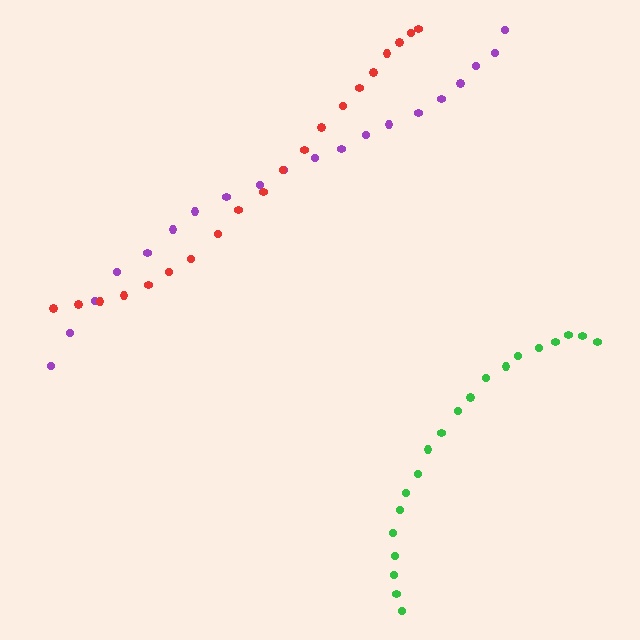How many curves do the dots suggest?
There are 3 distinct paths.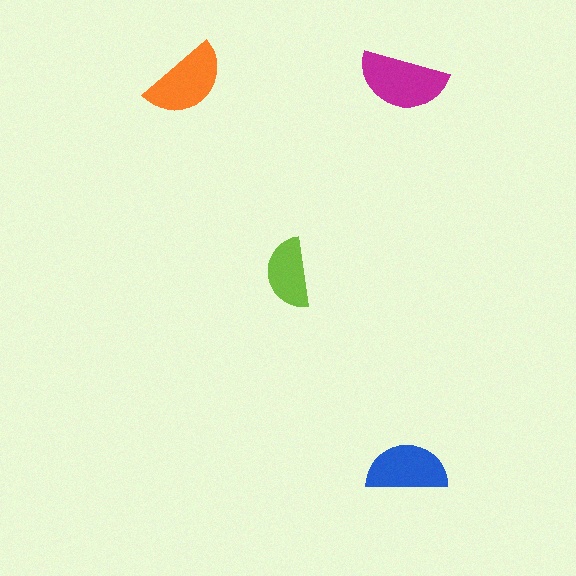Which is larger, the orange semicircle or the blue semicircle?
The orange one.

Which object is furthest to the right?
The blue semicircle is rightmost.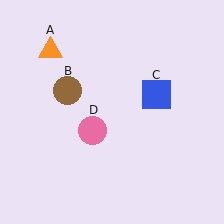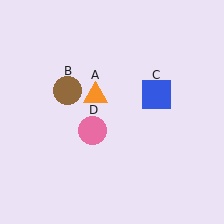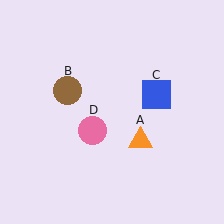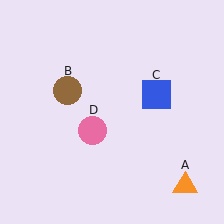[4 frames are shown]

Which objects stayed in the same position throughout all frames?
Brown circle (object B) and blue square (object C) and pink circle (object D) remained stationary.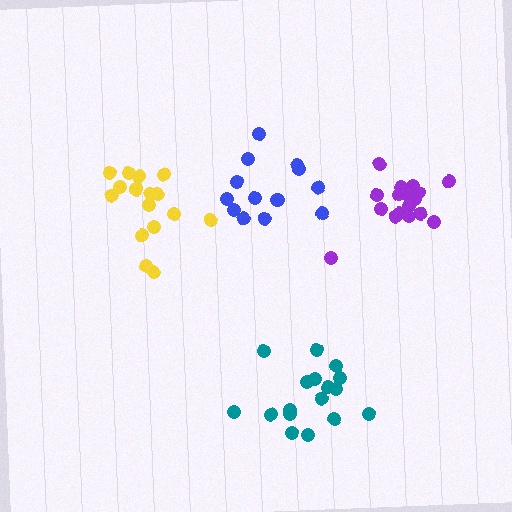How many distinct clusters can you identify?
There are 4 distinct clusters.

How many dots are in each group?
Group 1: 14 dots, Group 2: 17 dots, Group 3: 16 dots, Group 4: 17 dots (64 total).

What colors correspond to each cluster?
The clusters are colored: blue, teal, yellow, purple.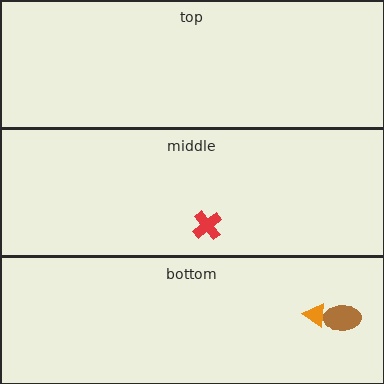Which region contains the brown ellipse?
The bottom region.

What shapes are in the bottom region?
The brown ellipse, the orange triangle.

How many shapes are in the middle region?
1.